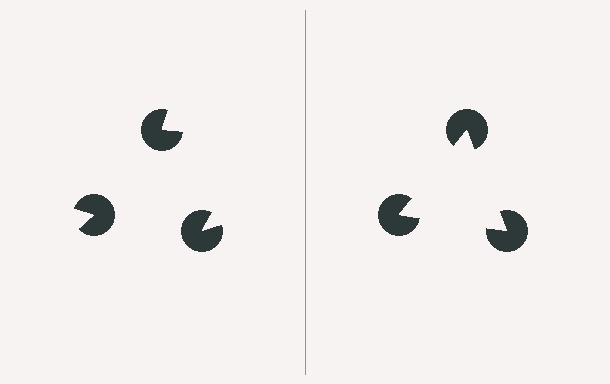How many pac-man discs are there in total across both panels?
6 — 3 on each side.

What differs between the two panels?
The pac-man discs are positioned identically on both sides; only the wedge orientations differ. On the right they align to a triangle; on the left they are misaligned.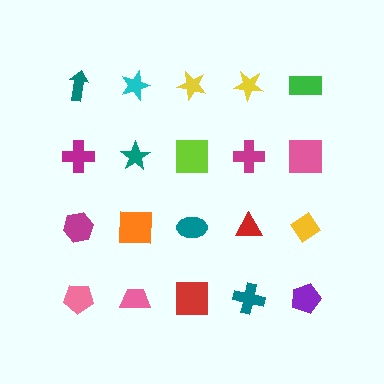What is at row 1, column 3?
A yellow star.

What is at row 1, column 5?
A green rectangle.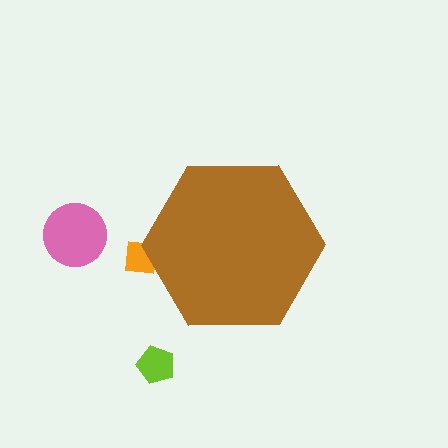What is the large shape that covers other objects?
A brown hexagon.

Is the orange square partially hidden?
Yes, the orange square is partially hidden behind the brown hexagon.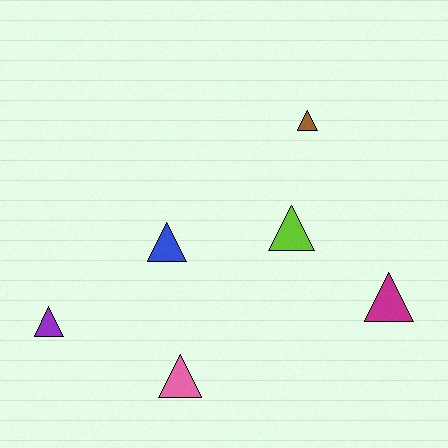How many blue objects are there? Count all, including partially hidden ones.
There is 1 blue object.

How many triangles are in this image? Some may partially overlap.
There are 6 triangles.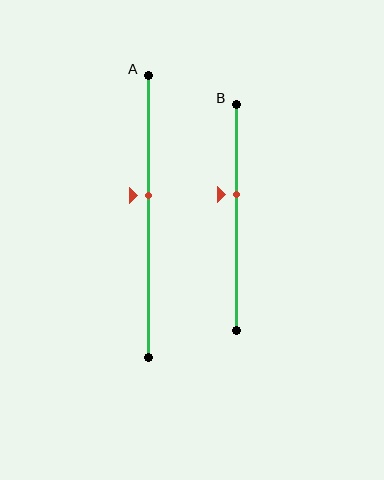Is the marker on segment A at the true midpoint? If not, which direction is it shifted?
No, the marker on segment A is shifted upward by about 8% of the segment length.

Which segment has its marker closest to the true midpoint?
Segment A has its marker closest to the true midpoint.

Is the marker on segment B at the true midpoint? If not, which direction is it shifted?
No, the marker on segment B is shifted upward by about 11% of the segment length.